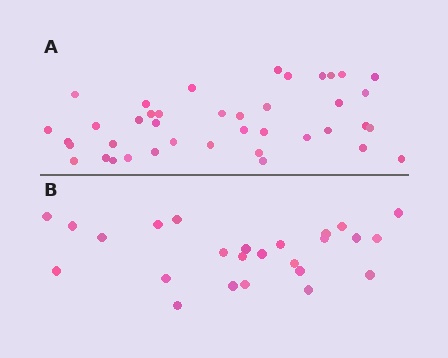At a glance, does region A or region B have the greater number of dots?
Region A (the top region) has more dots.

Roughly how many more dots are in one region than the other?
Region A has approximately 15 more dots than region B.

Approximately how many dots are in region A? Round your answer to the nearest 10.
About 40 dots.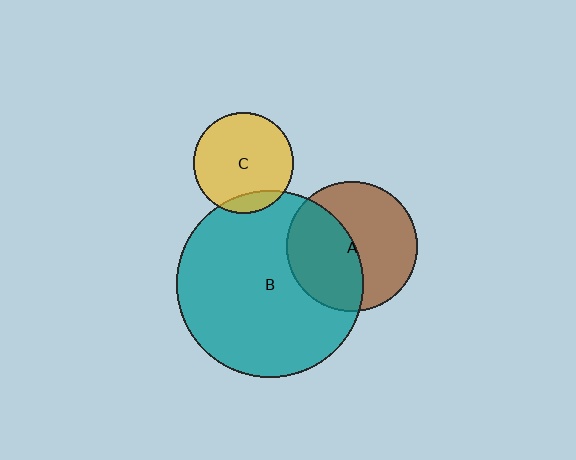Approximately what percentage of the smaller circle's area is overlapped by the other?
Approximately 45%.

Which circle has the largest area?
Circle B (teal).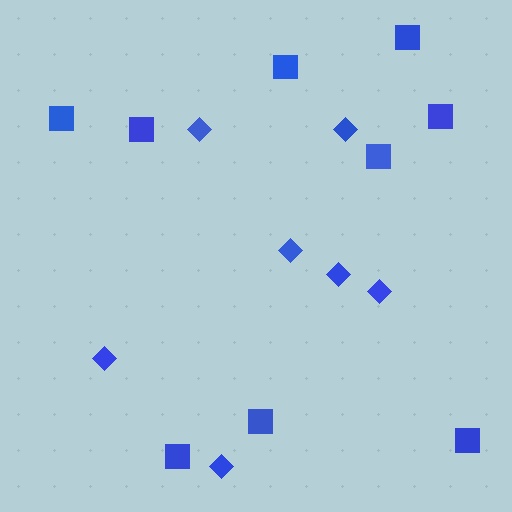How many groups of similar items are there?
There are 2 groups: one group of squares (9) and one group of diamonds (7).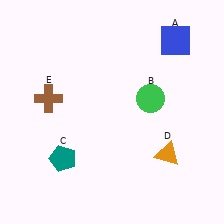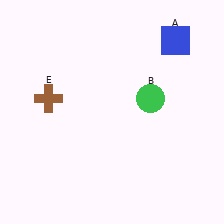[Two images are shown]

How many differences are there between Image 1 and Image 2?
There are 2 differences between the two images.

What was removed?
The orange triangle (D), the teal pentagon (C) were removed in Image 2.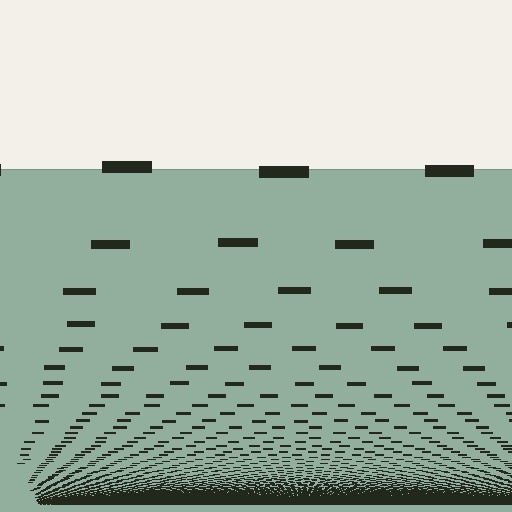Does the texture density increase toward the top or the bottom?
Density increases toward the bottom.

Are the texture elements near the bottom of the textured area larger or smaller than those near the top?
Smaller. The gradient is inverted — elements near the bottom are smaller and denser.